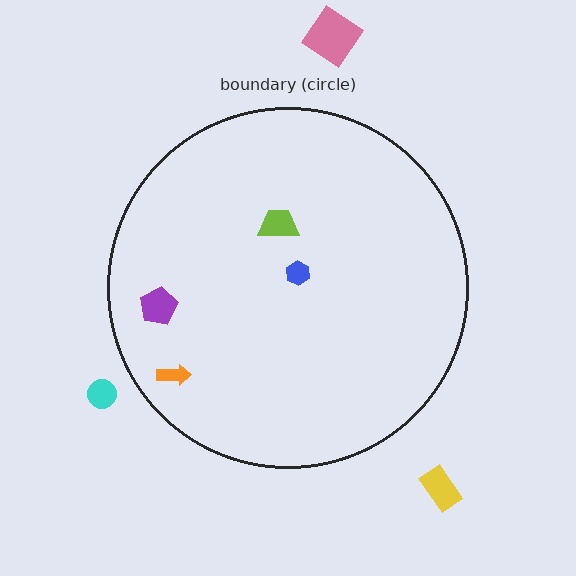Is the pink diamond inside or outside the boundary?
Outside.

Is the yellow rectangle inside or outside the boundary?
Outside.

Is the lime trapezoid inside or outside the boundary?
Inside.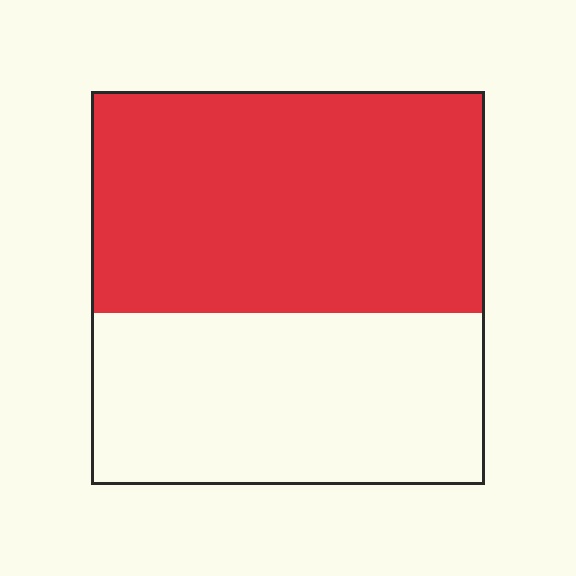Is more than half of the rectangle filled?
Yes.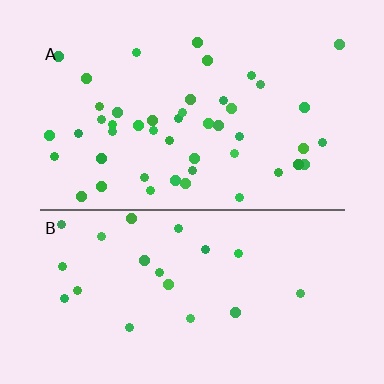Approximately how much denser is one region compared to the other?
Approximately 2.2× — region A over region B.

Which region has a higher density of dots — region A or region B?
A (the top).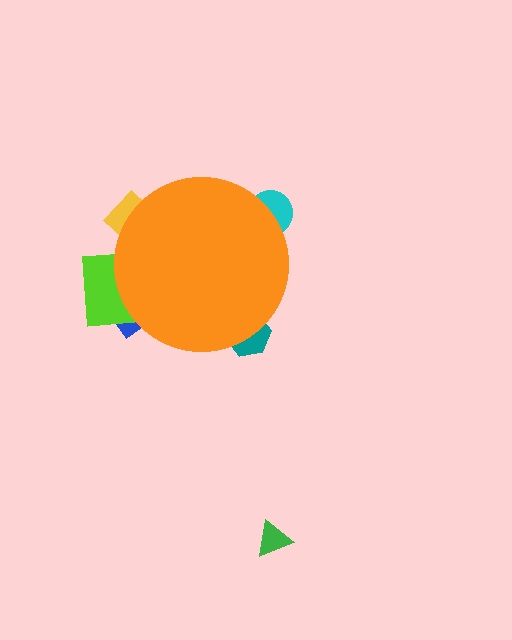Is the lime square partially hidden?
Yes, the lime square is partially hidden behind the orange circle.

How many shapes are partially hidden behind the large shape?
5 shapes are partially hidden.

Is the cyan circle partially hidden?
Yes, the cyan circle is partially hidden behind the orange circle.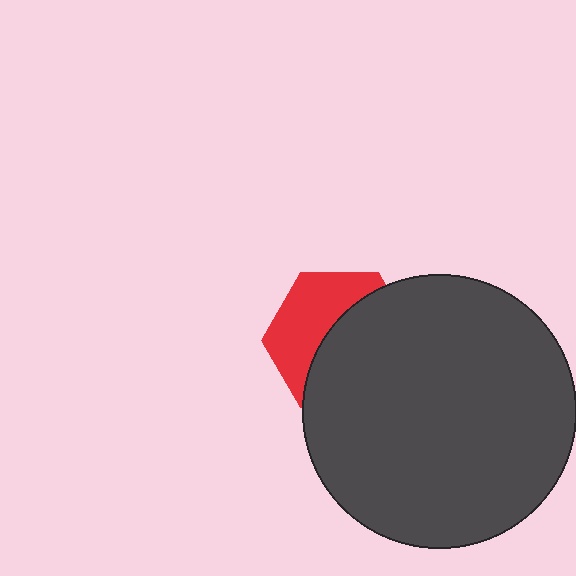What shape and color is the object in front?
The object in front is a dark gray circle.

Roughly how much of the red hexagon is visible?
A small part of it is visible (roughly 43%).